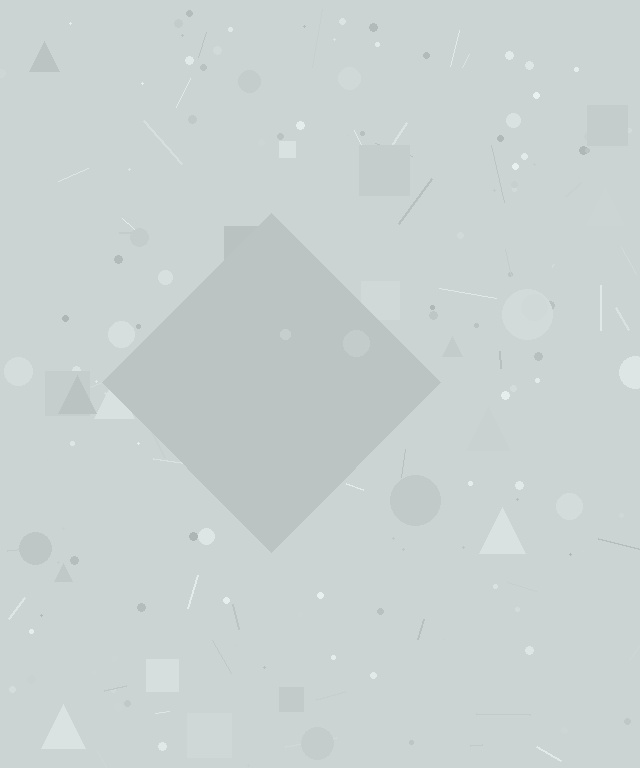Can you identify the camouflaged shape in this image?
The camouflaged shape is a diamond.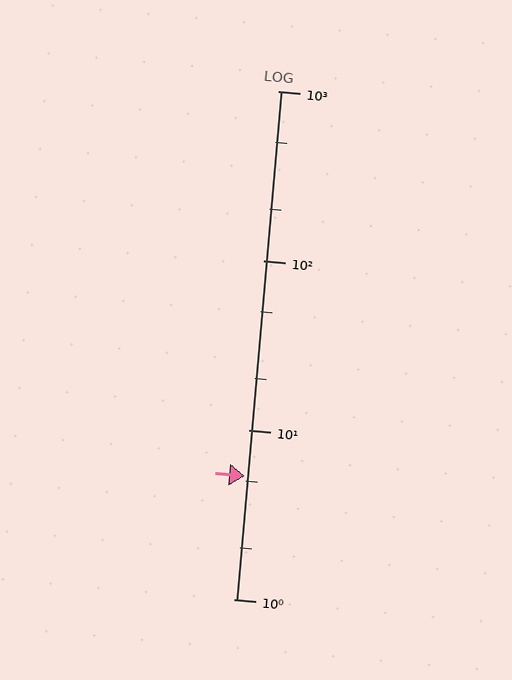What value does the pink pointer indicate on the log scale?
The pointer indicates approximately 5.3.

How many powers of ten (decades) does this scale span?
The scale spans 3 decades, from 1 to 1000.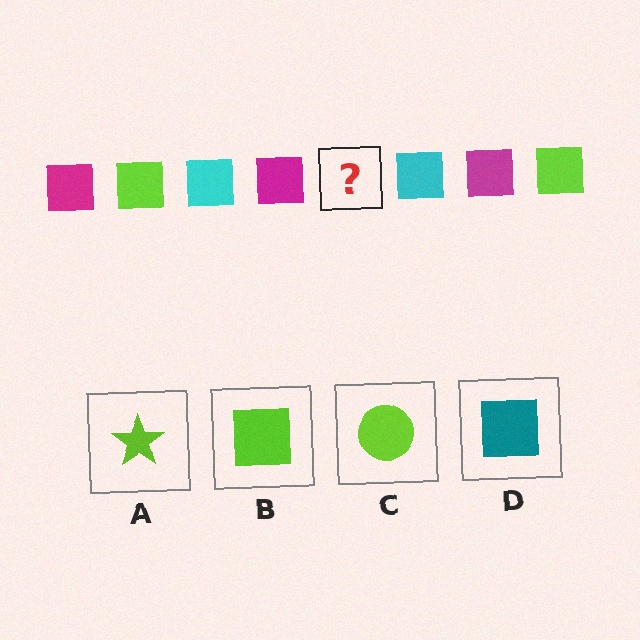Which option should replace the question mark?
Option B.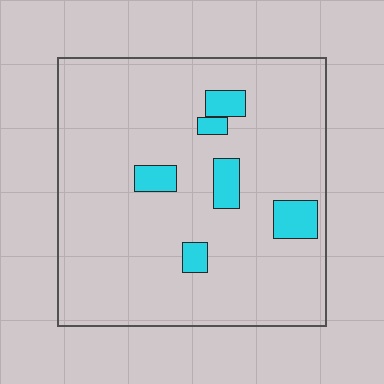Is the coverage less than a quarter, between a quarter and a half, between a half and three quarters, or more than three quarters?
Less than a quarter.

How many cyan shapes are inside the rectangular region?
6.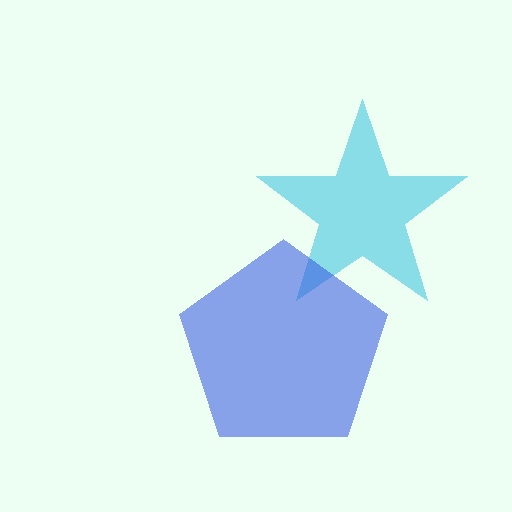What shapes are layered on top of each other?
The layered shapes are: a cyan star, a blue pentagon.